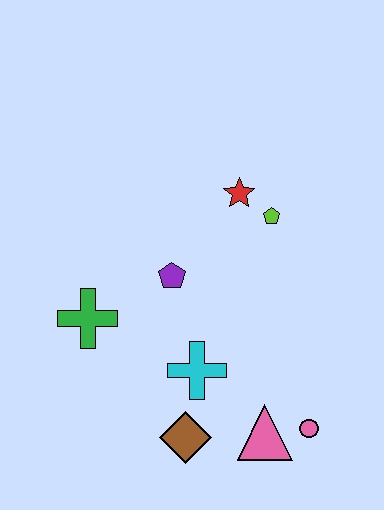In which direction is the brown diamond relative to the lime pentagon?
The brown diamond is below the lime pentagon.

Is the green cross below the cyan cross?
No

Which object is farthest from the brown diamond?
The red star is farthest from the brown diamond.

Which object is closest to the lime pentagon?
The red star is closest to the lime pentagon.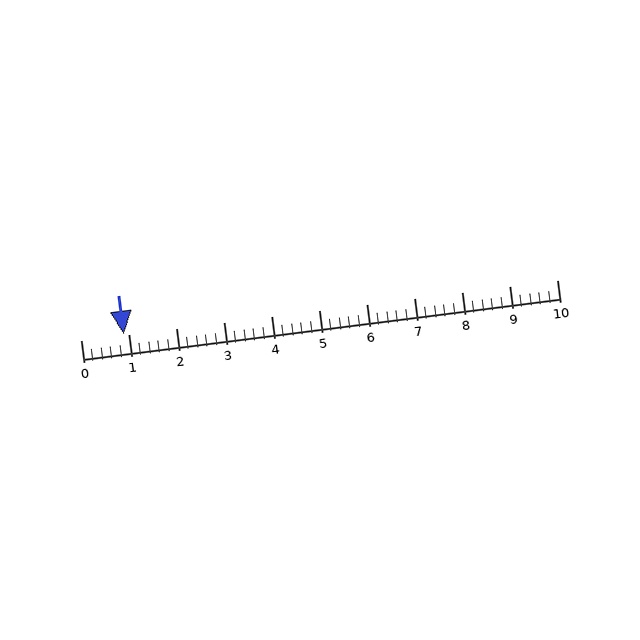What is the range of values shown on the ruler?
The ruler shows values from 0 to 10.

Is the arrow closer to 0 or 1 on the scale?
The arrow is closer to 1.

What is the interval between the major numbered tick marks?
The major tick marks are spaced 1 units apart.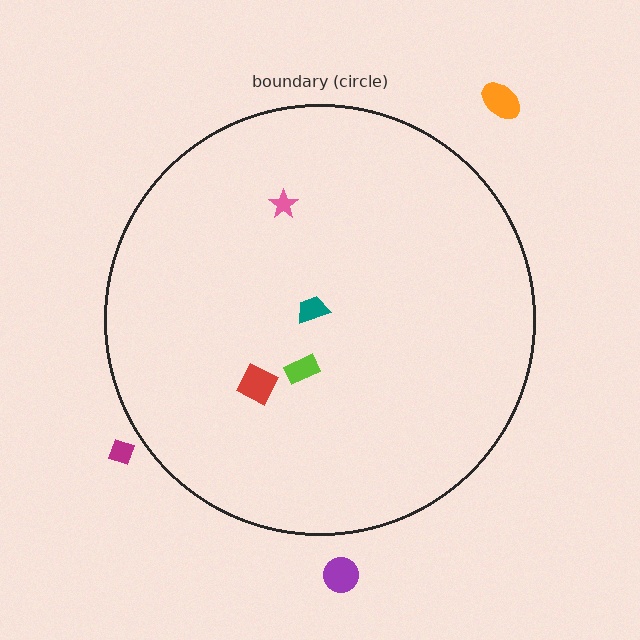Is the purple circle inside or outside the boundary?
Outside.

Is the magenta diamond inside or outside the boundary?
Outside.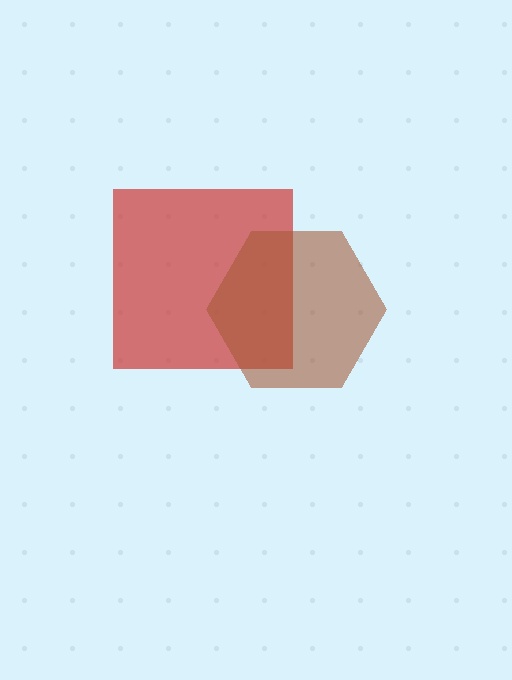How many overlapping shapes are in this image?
There are 2 overlapping shapes in the image.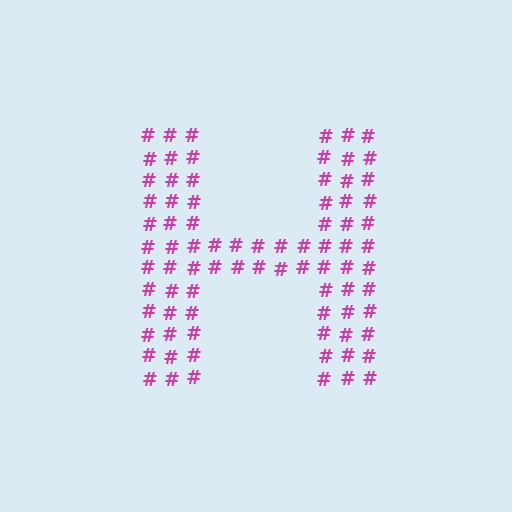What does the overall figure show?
The overall figure shows the letter H.